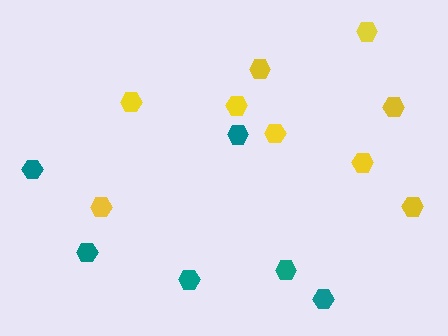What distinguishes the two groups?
There are 2 groups: one group of yellow hexagons (9) and one group of teal hexagons (6).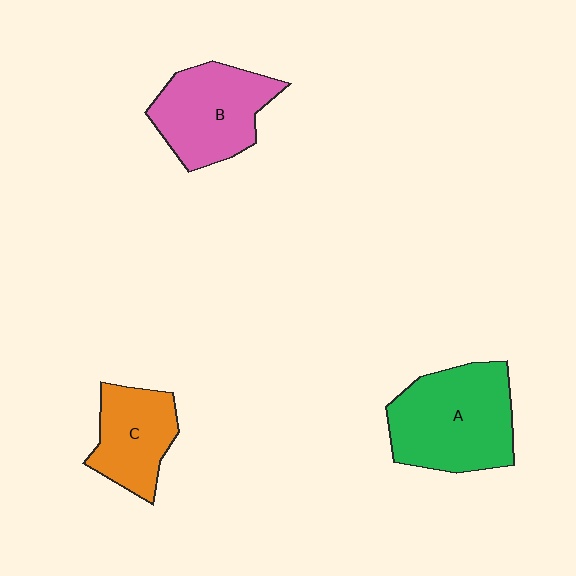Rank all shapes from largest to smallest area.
From largest to smallest: A (green), B (pink), C (orange).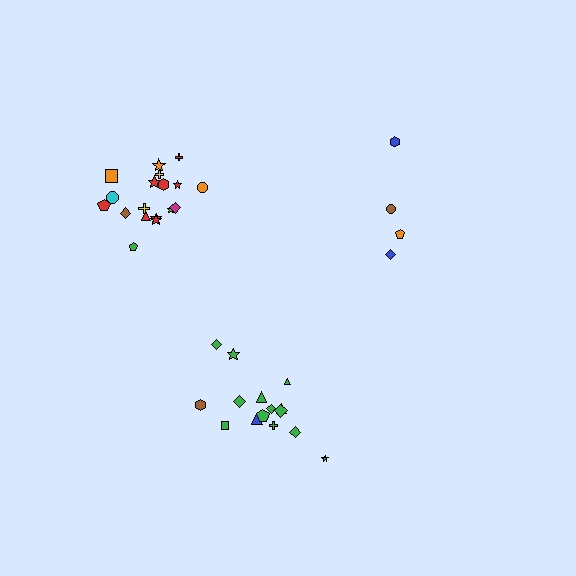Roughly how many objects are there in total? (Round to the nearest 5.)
Roughly 35 objects in total.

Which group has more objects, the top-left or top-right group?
The top-left group.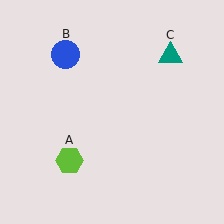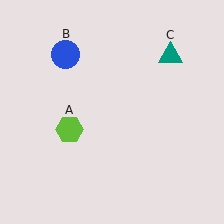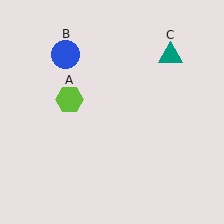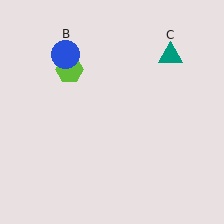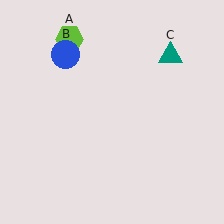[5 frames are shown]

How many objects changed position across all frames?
1 object changed position: lime hexagon (object A).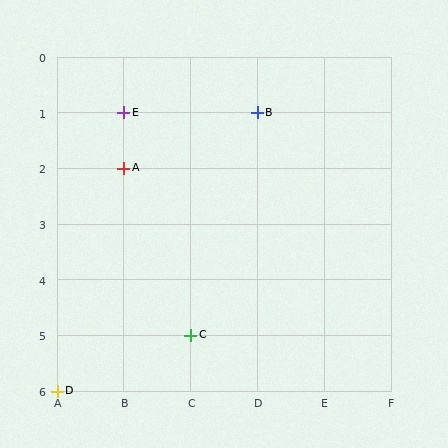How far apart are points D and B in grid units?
Points D and B are 3 columns and 5 rows apart (about 5.8 grid units diagonally).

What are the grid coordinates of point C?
Point C is at grid coordinates (C, 5).